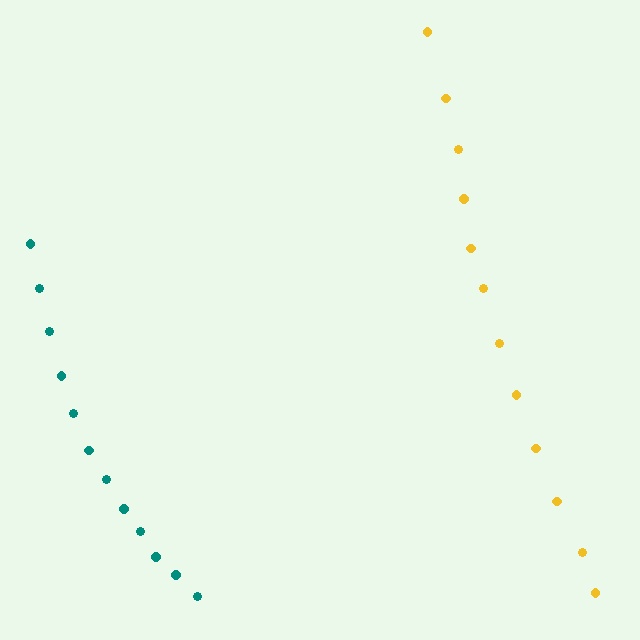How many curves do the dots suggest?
There are 2 distinct paths.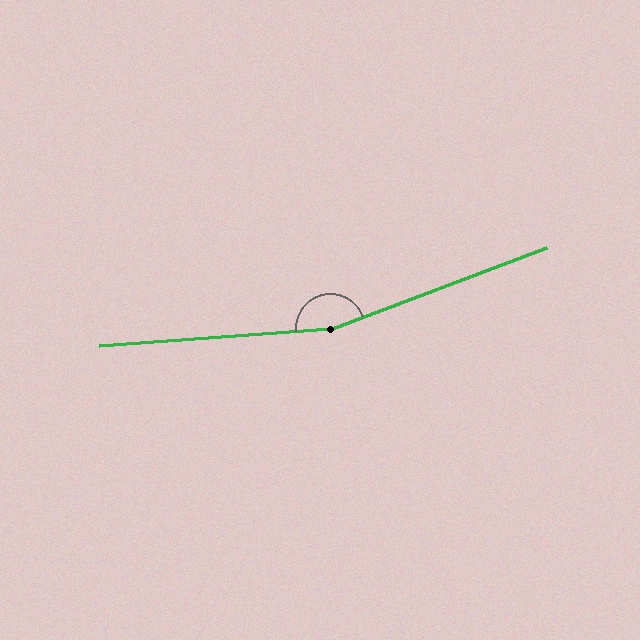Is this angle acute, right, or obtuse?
It is obtuse.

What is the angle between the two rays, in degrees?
Approximately 164 degrees.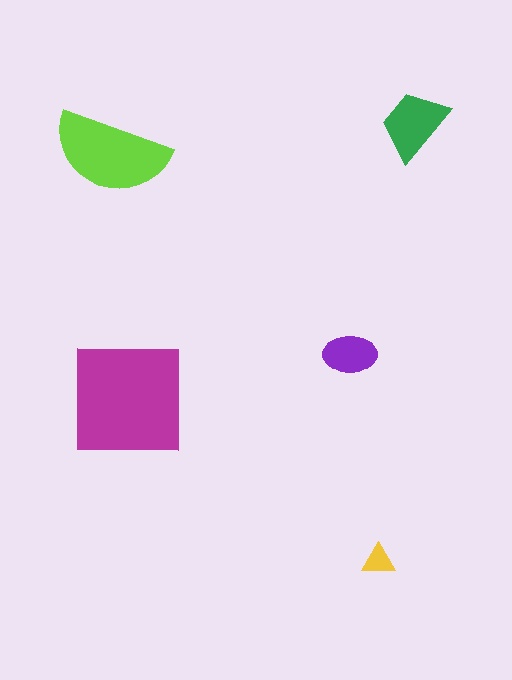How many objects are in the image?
There are 5 objects in the image.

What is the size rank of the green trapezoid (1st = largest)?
3rd.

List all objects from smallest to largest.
The yellow triangle, the purple ellipse, the green trapezoid, the lime semicircle, the magenta square.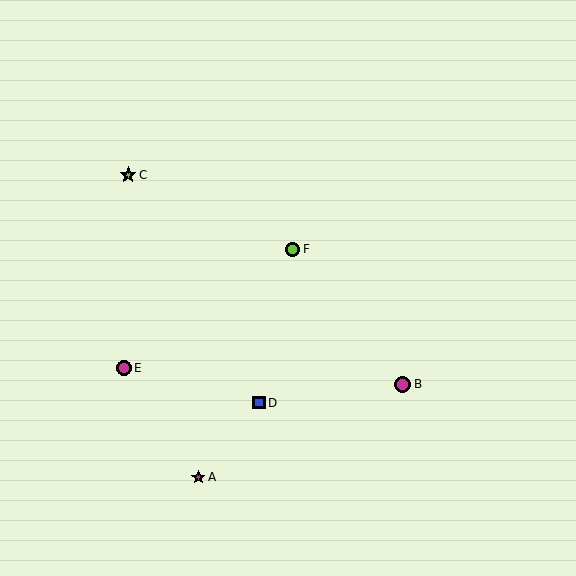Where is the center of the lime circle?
The center of the lime circle is at (293, 249).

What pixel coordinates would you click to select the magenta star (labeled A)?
Click at (198, 477) to select the magenta star A.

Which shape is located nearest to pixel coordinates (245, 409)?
The blue square (labeled D) at (259, 403) is nearest to that location.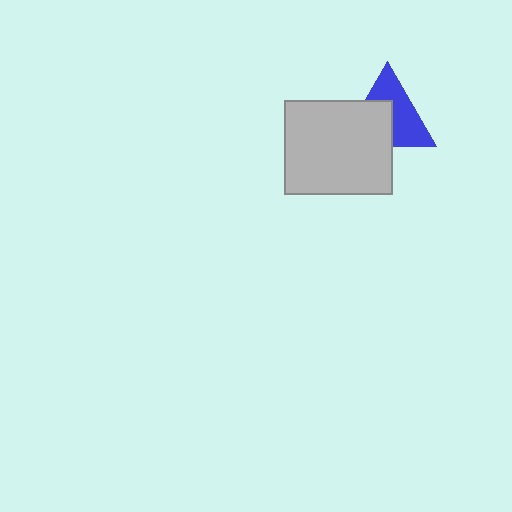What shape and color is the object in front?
The object in front is a light gray rectangle.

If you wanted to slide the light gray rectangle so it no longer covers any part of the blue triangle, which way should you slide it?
Slide it toward the lower-left — that is the most direct way to separate the two shapes.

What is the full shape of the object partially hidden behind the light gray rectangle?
The partially hidden object is a blue triangle.